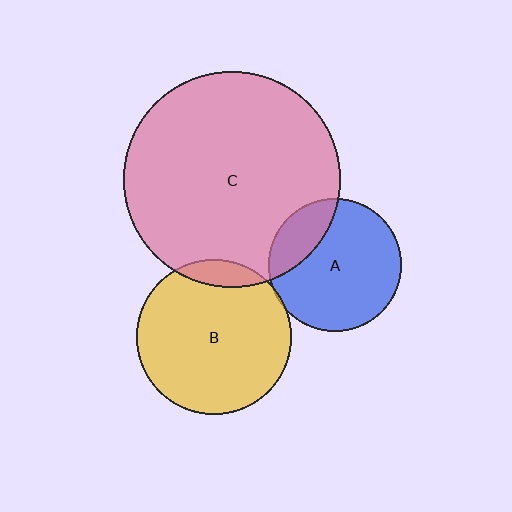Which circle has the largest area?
Circle C (pink).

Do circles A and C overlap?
Yes.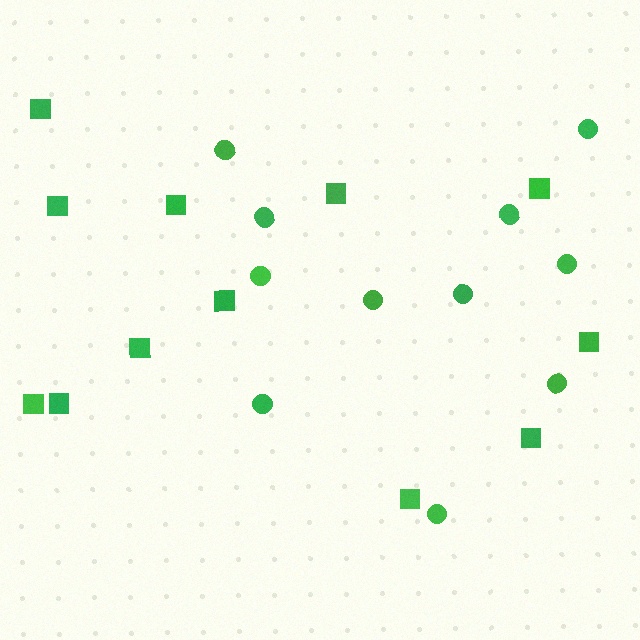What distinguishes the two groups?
There are 2 groups: one group of squares (12) and one group of circles (11).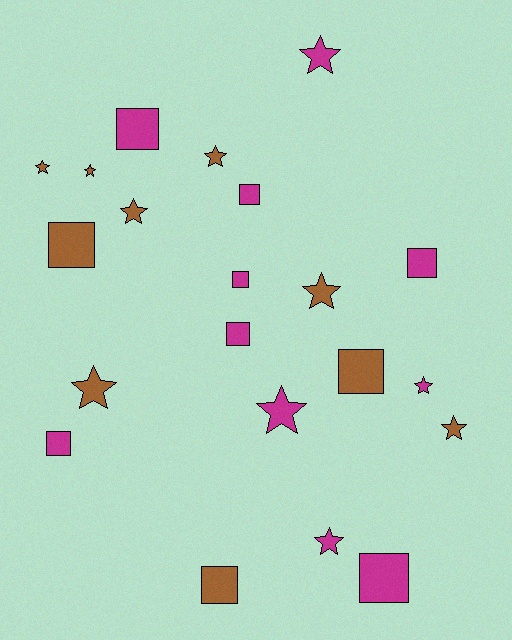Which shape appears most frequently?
Star, with 11 objects.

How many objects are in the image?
There are 21 objects.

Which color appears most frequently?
Magenta, with 11 objects.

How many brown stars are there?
There are 7 brown stars.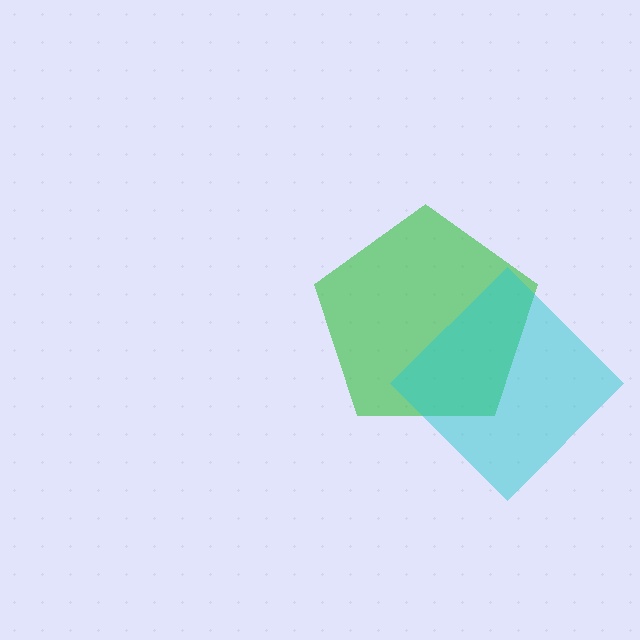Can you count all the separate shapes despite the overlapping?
Yes, there are 2 separate shapes.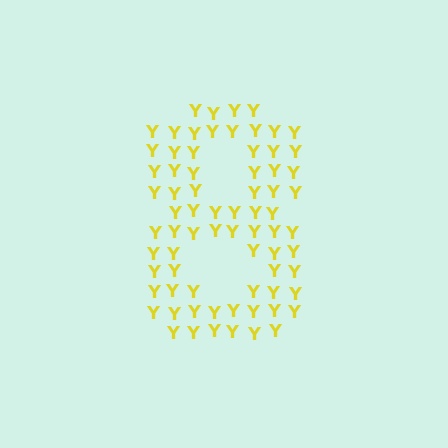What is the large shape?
The large shape is the digit 8.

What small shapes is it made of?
It is made of small letter Y's.